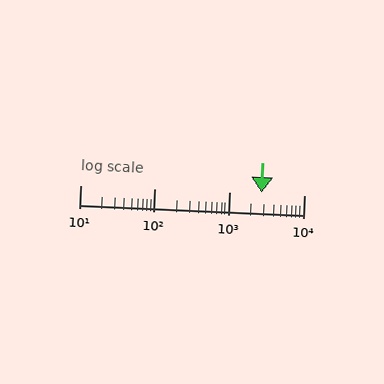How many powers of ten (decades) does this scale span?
The scale spans 3 decades, from 10 to 10000.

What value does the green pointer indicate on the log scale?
The pointer indicates approximately 2700.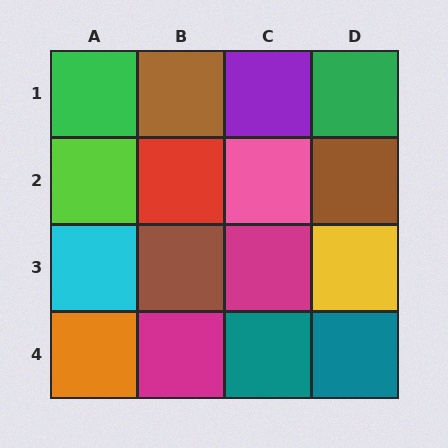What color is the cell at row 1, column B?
Brown.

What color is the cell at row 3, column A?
Cyan.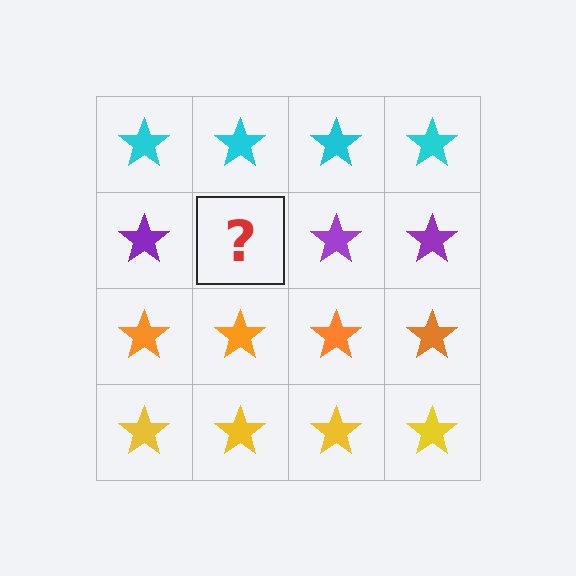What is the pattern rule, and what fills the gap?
The rule is that each row has a consistent color. The gap should be filled with a purple star.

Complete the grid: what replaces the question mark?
The question mark should be replaced with a purple star.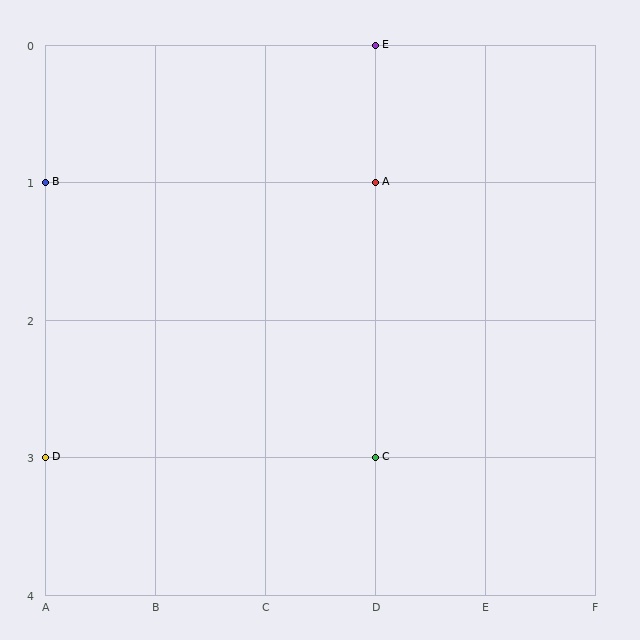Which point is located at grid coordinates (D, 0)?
Point E is at (D, 0).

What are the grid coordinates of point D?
Point D is at grid coordinates (A, 3).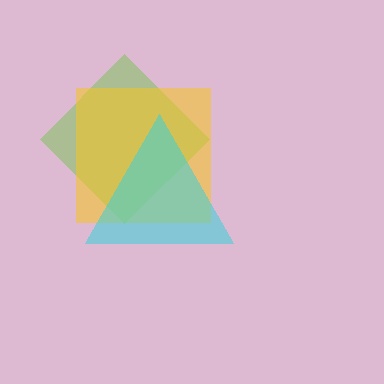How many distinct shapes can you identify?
There are 3 distinct shapes: a lime diamond, a yellow square, a cyan triangle.